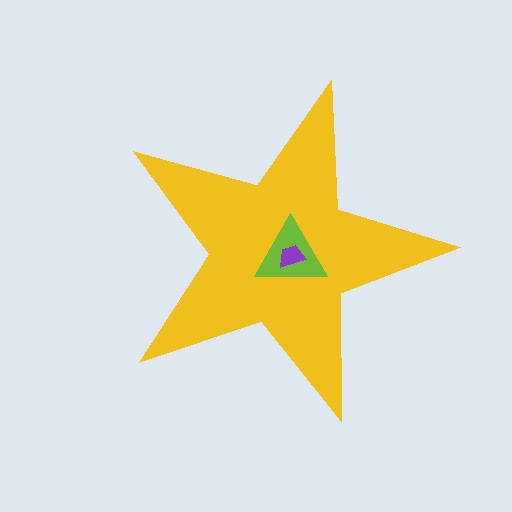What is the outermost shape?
The yellow star.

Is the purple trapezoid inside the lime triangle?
Yes.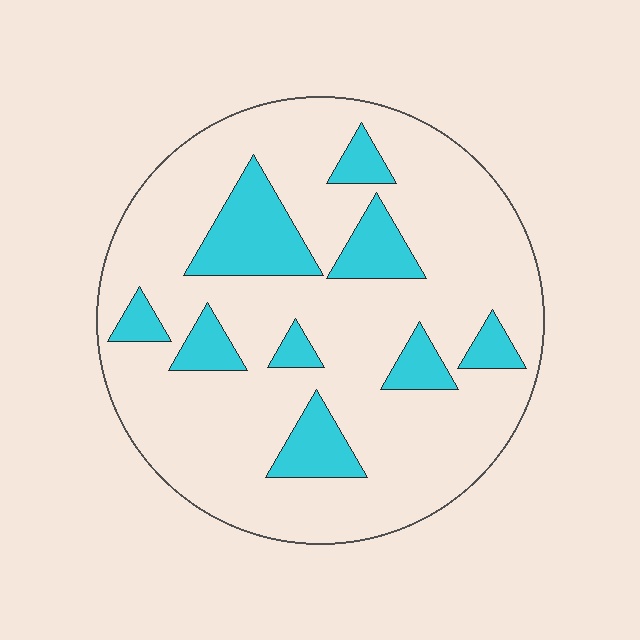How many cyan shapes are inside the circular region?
9.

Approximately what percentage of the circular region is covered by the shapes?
Approximately 20%.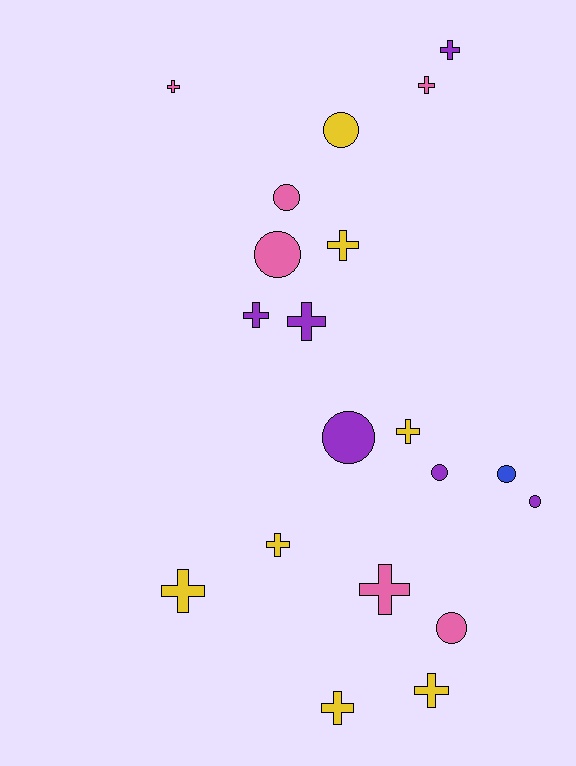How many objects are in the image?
There are 20 objects.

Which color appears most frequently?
Yellow, with 7 objects.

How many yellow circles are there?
There is 1 yellow circle.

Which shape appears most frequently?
Cross, with 12 objects.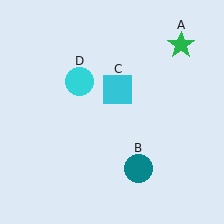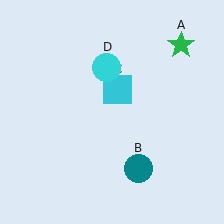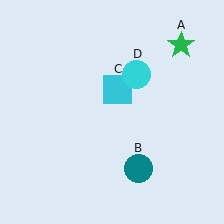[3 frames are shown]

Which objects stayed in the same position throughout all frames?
Green star (object A) and teal circle (object B) and cyan square (object C) remained stationary.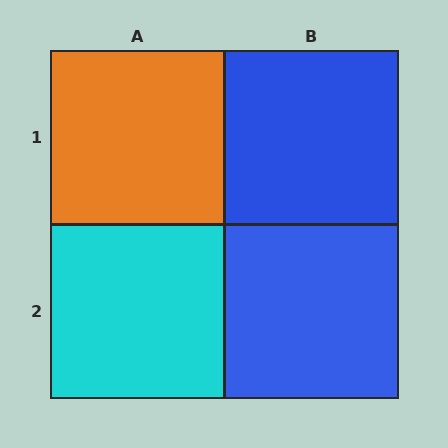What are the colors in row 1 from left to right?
Orange, blue.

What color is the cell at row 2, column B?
Blue.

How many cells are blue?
2 cells are blue.